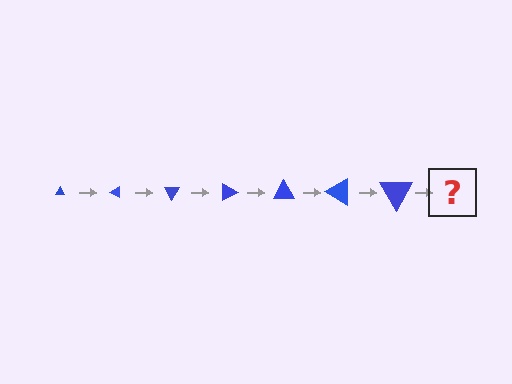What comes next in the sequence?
The next element should be a triangle, larger than the previous one and rotated 210 degrees from the start.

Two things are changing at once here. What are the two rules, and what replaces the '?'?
The two rules are that the triangle grows larger each step and it rotates 30 degrees each step. The '?' should be a triangle, larger than the previous one and rotated 210 degrees from the start.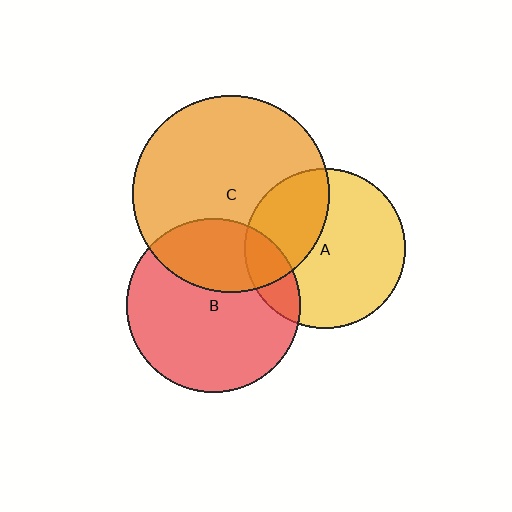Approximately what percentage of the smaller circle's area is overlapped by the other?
Approximately 30%.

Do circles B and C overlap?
Yes.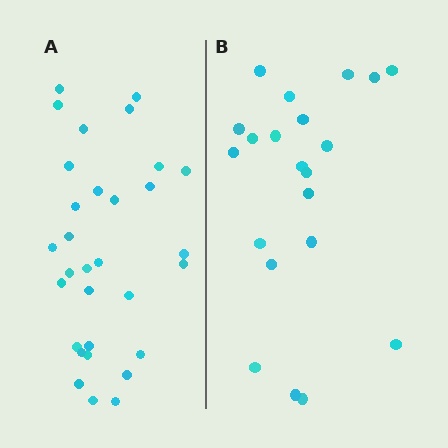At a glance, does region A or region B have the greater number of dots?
Region A (the left region) has more dots.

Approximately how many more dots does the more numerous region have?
Region A has roughly 10 or so more dots than region B.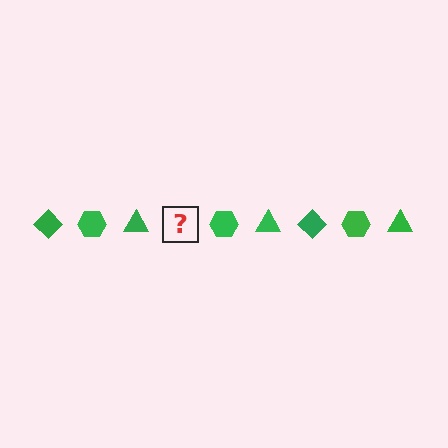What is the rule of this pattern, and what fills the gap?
The rule is that the pattern cycles through diamond, hexagon, triangle shapes in green. The gap should be filled with a green diamond.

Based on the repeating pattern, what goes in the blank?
The blank should be a green diamond.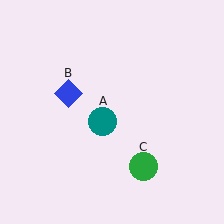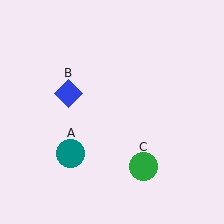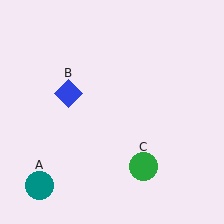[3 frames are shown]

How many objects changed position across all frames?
1 object changed position: teal circle (object A).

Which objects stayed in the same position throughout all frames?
Blue diamond (object B) and green circle (object C) remained stationary.